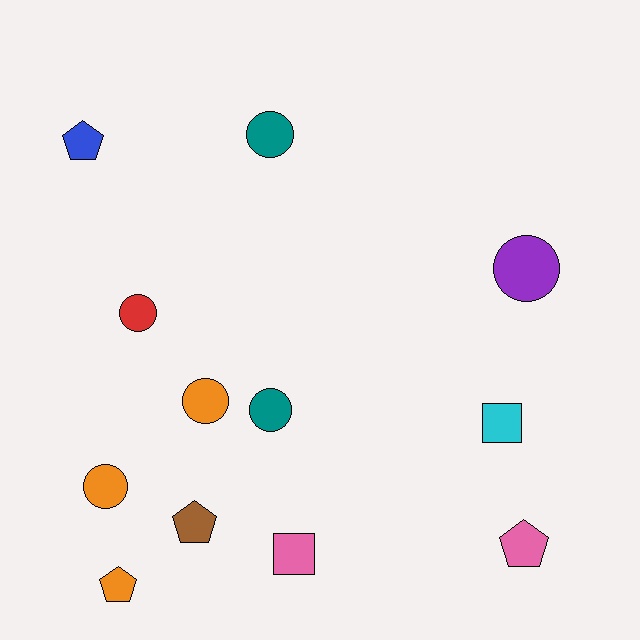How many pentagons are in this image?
There are 4 pentagons.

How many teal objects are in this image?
There are 2 teal objects.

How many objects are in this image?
There are 12 objects.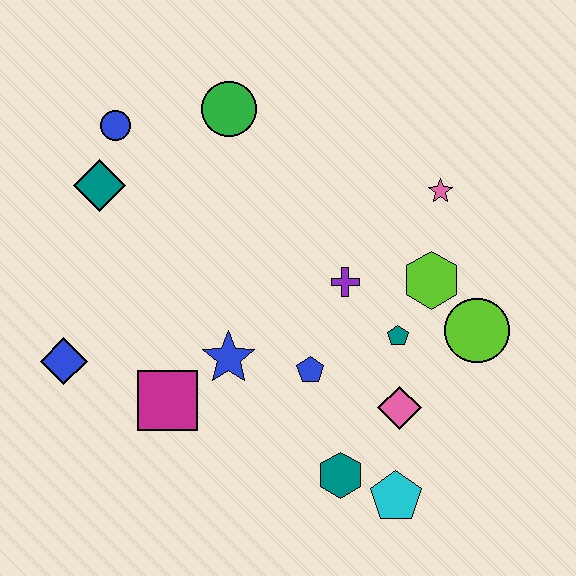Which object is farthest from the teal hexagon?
The blue circle is farthest from the teal hexagon.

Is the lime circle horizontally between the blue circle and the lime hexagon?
No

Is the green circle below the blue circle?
No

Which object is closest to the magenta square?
The blue star is closest to the magenta square.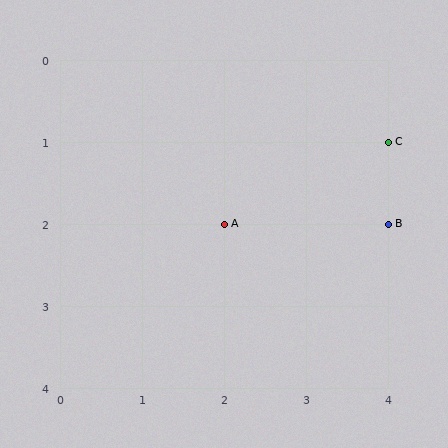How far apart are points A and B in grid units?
Points A and B are 2 columns apart.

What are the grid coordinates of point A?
Point A is at grid coordinates (2, 2).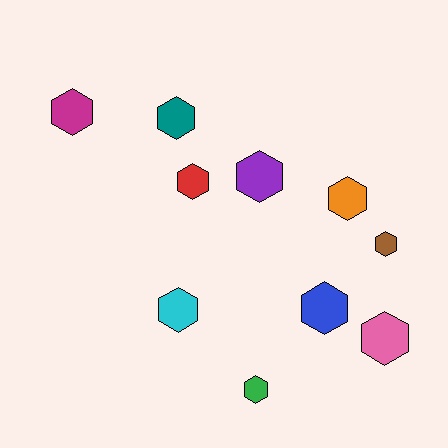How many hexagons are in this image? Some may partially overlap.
There are 10 hexagons.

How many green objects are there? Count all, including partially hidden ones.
There is 1 green object.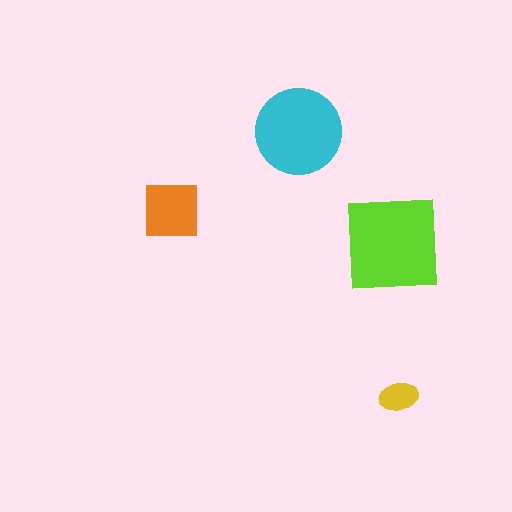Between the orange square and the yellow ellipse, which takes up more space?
The orange square.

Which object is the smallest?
The yellow ellipse.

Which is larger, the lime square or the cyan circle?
The lime square.